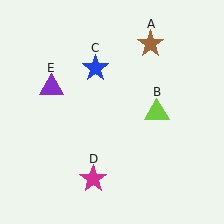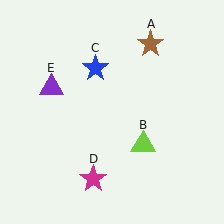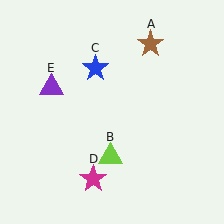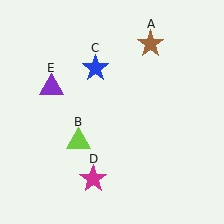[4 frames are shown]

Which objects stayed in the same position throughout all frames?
Brown star (object A) and blue star (object C) and magenta star (object D) and purple triangle (object E) remained stationary.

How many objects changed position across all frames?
1 object changed position: lime triangle (object B).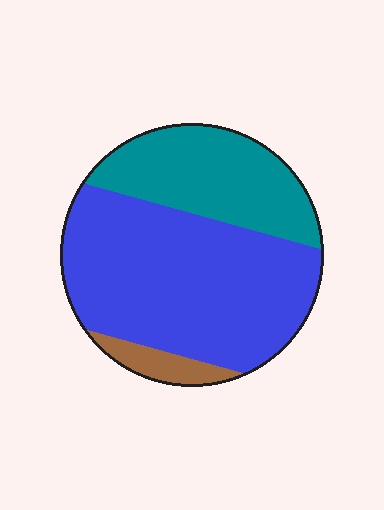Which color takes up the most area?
Blue, at roughly 60%.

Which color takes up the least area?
Brown, at roughly 5%.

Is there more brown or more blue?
Blue.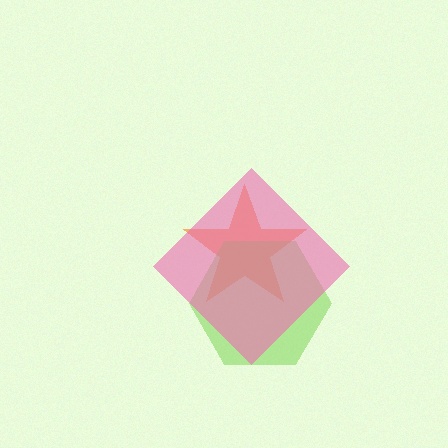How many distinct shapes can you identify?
There are 3 distinct shapes: an orange star, a lime hexagon, a pink diamond.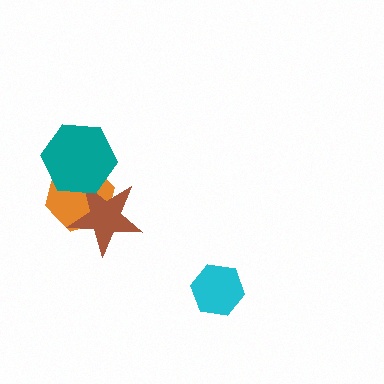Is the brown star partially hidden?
Yes, it is partially covered by another shape.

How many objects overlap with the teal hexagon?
2 objects overlap with the teal hexagon.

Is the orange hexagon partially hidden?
Yes, it is partially covered by another shape.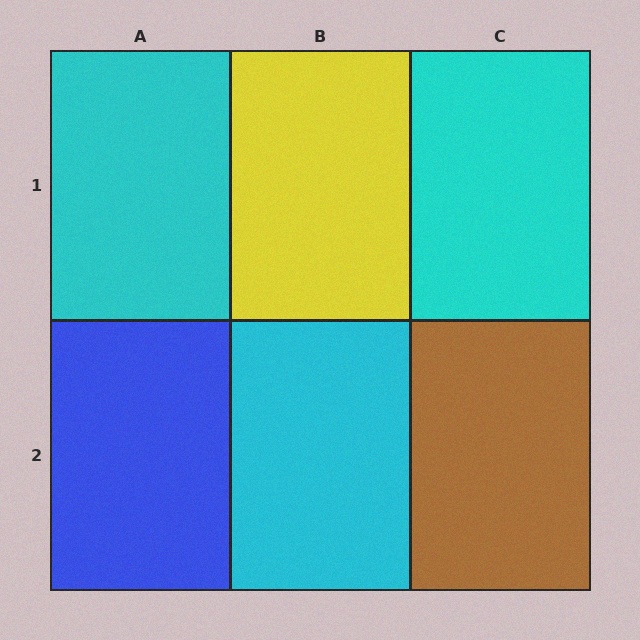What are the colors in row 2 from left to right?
Blue, cyan, brown.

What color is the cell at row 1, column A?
Cyan.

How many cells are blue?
1 cell is blue.